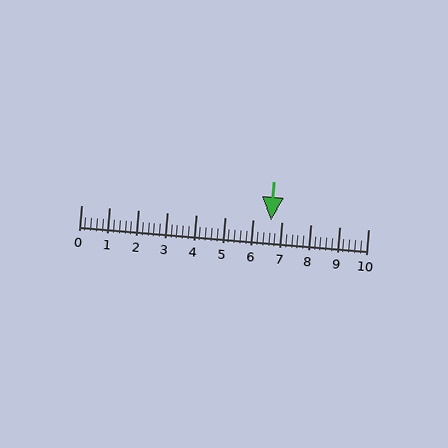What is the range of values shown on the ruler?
The ruler shows values from 0 to 10.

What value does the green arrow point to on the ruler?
The green arrow points to approximately 6.6.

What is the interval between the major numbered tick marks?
The major tick marks are spaced 1 units apart.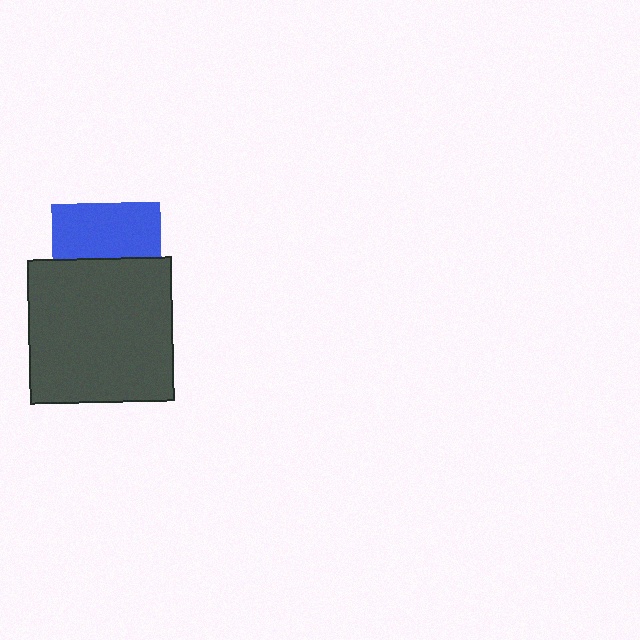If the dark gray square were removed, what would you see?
You would see the complete blue square.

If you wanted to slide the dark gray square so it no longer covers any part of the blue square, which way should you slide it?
Slide it down — that is the most direct way to separate the two shapes.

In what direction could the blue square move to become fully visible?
The blue square could move up. That would shift it out from behind the dark gray square entirely.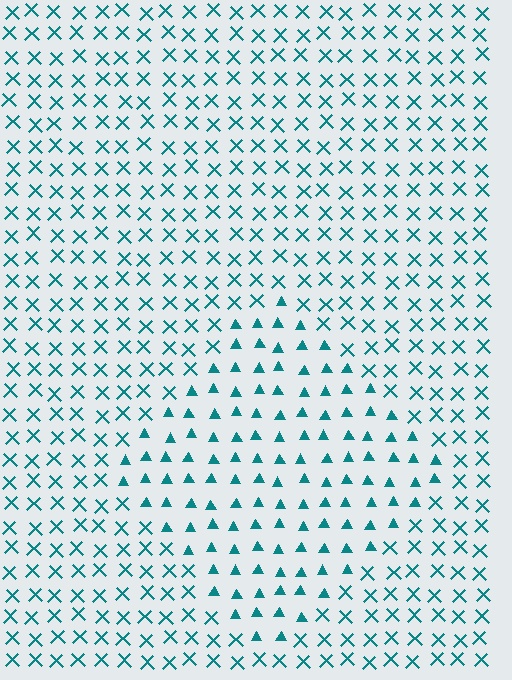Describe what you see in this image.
The image is filled with small teal elements arranged in a uniform grid. A diamond-shaped region contains triangles, while the surrounding area contains X marks. The boundary is defined purely by the change in element shape.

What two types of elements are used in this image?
The image uses triangles inside the diamond region and X marks outside it.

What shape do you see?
I see a diamond.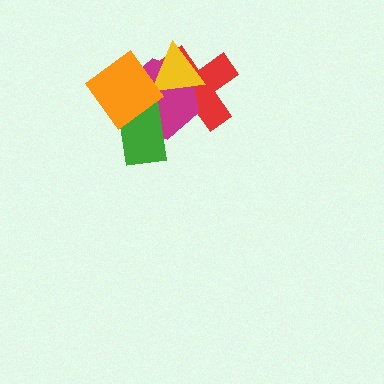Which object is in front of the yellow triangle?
The orange diamond is in front of the yellow triangle.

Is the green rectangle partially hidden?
Yes, it is partially covered by another shape.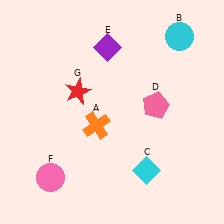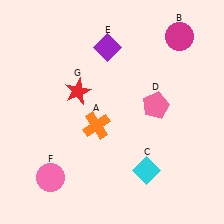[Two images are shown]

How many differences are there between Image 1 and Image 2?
There is 1 difference between the two images.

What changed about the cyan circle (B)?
In Image 1, B is cyan. In Image 2, it changed to magenta.